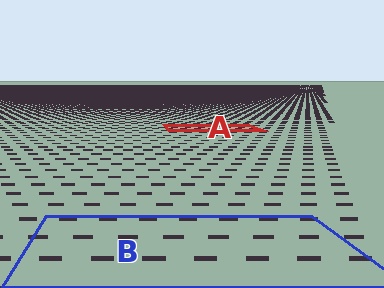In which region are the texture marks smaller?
The texture marks are smaller in region A, because it is farther away.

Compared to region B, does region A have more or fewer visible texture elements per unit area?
Region A has more texture elements per unit area — they are packed more densely because it is farther away.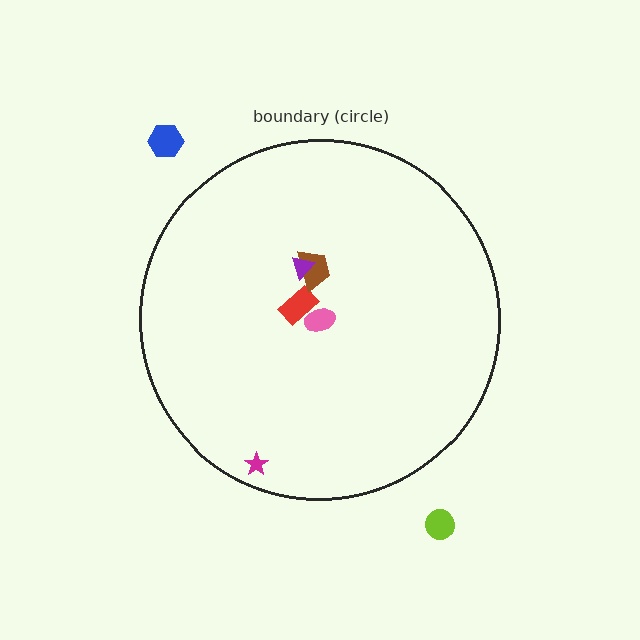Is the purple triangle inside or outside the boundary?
Inside.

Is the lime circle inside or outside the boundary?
Outside.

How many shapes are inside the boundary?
5 inside, 2 outside.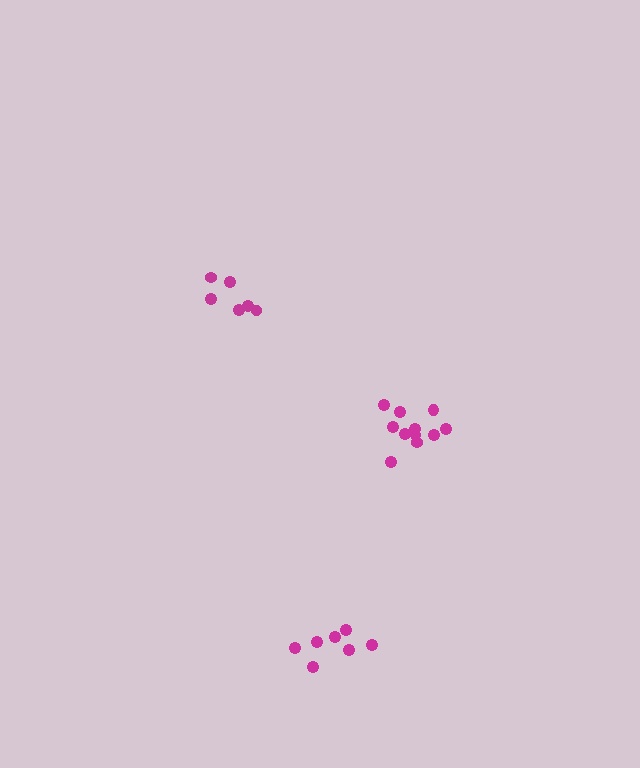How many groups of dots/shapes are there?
There are 3 groups.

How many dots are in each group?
Group 1: 7 dots, Group 2: 6 dots, Group 3: 11 dots (24 total).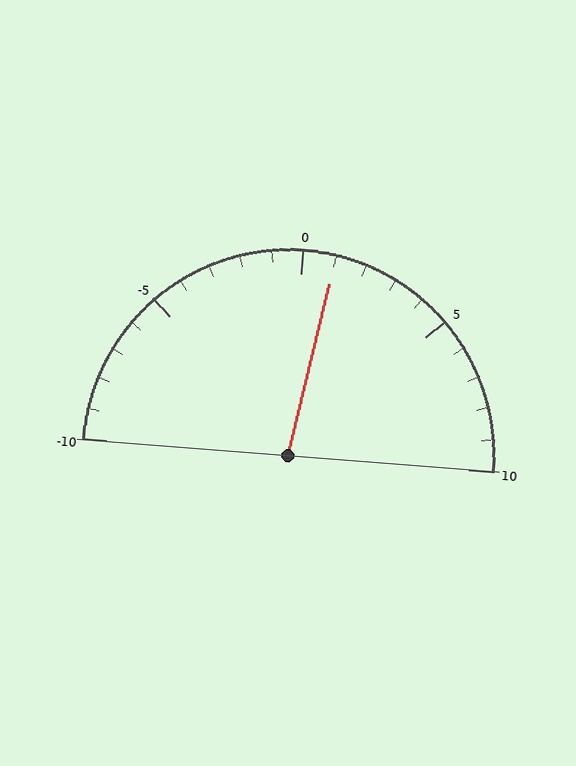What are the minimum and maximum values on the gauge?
The gauge ranges from -10 to 10.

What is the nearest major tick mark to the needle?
The nearest major tick mark is 0.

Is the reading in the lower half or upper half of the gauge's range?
The reading is in the upper half of the range (-10 to 10).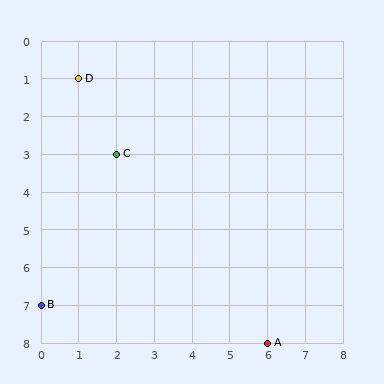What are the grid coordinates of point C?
Point C is at grid coordinates (2, 3).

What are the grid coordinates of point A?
Point A is at grid coordinates (6, 8).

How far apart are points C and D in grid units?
Points C and D are 1 column and 2 rows apart (about 2.2 grid units diagonally).